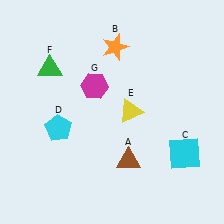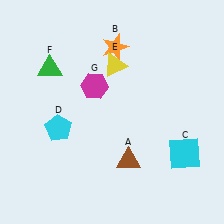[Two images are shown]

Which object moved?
The yellow triangle (E) moved up.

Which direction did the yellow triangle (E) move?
The yellow triangle (E) moved up.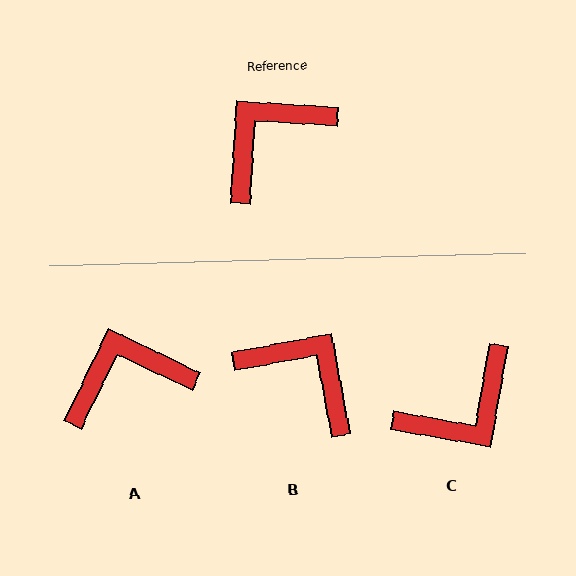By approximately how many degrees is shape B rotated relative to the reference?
Approximately 76 degrees clockwise.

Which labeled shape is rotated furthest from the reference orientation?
C, about 173 degrees away.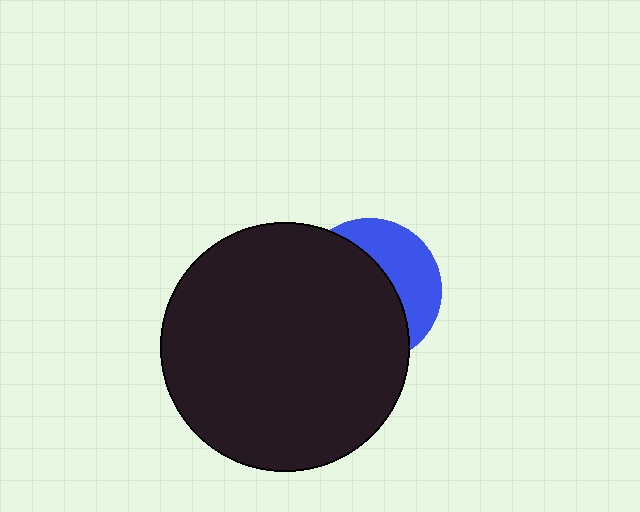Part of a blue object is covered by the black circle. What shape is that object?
It is a circle.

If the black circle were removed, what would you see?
You would see the complete blue circle.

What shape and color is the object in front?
The object in front is a black circle.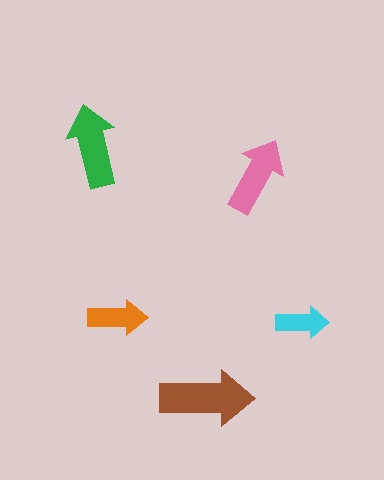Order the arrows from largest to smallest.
the brown one, the green one, the pink one, the orange one, the cyan one.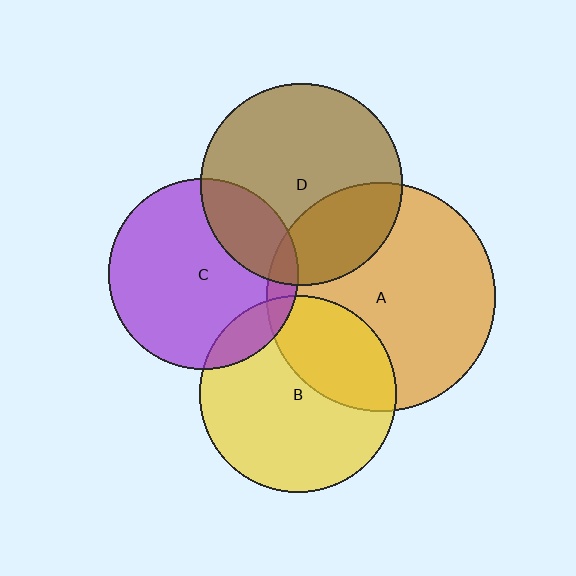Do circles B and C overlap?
Yes.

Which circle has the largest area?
Circle A (orange).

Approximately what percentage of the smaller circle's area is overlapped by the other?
Approximately 10%.